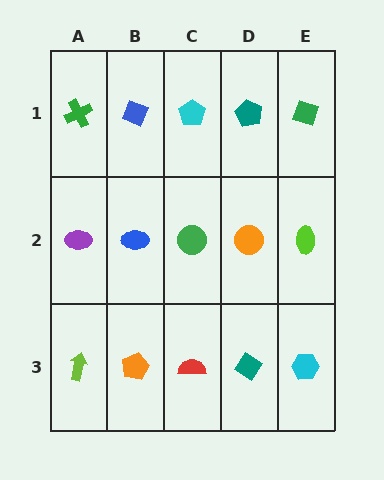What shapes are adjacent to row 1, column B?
A blue ellipse (row 2, column B), a green cross (row 1, column A), a cyan pentagon (row 1, column C).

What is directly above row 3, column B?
A blue ellipse.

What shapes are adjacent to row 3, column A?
A purple ellipse (row 2, column A), an orange pentagon (row 3, column B).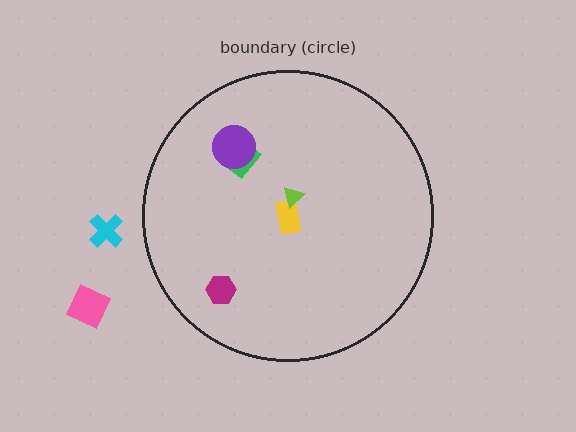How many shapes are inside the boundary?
5 inside, 2 outside.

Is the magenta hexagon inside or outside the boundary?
Inside.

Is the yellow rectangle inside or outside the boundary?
Inside.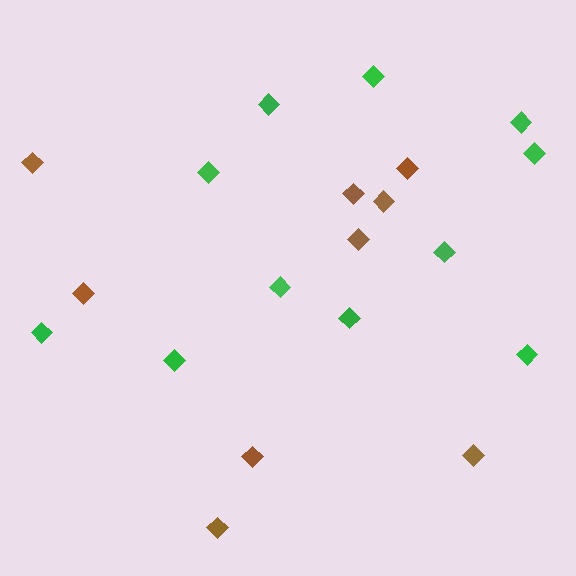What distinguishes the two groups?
There are 2 groups: one group of brown diamonds (9) and one group of green diamonds (11).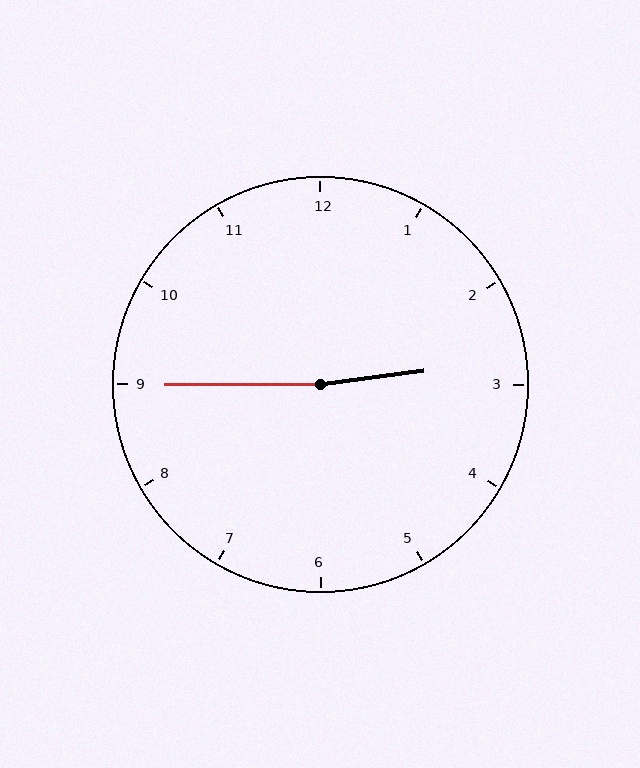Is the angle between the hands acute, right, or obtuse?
It is obtuse.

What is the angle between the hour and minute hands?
Approximately 172 degrees.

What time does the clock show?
2:45.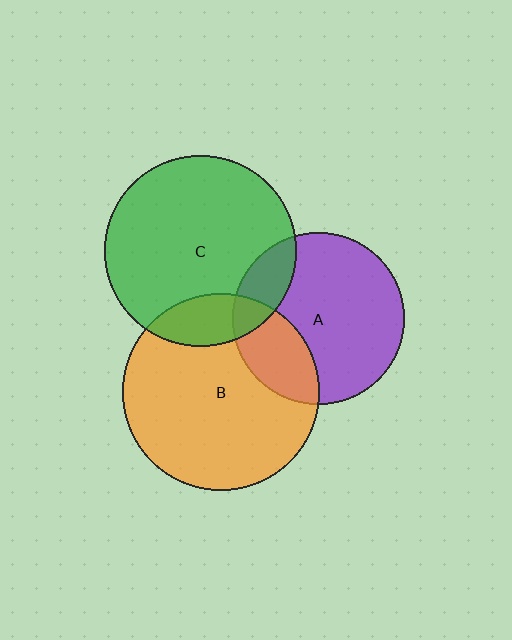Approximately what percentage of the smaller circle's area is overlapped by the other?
Approximately 25%.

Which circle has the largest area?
Circle B (orange).